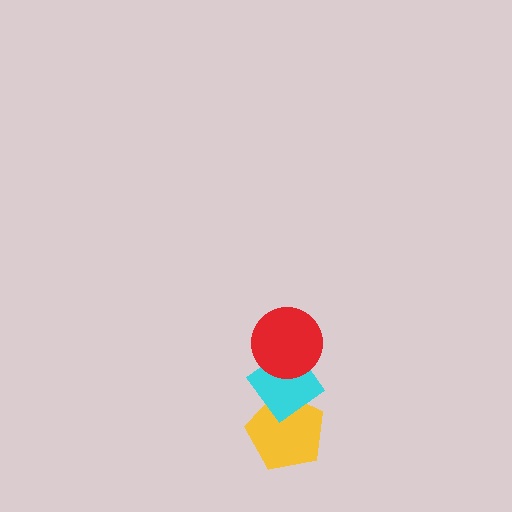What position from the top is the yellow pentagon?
The yellow pentagon is 3rd from the top.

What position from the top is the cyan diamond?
The cyan diamond is 2nd from the top.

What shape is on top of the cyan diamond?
The red circle is on top of the cyan diamond.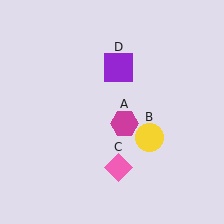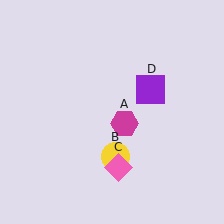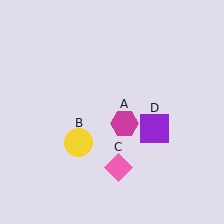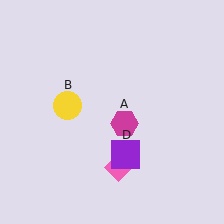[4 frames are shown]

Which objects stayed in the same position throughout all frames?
Magenta hexagon (object A) and pink diamond (object C) remained stationary.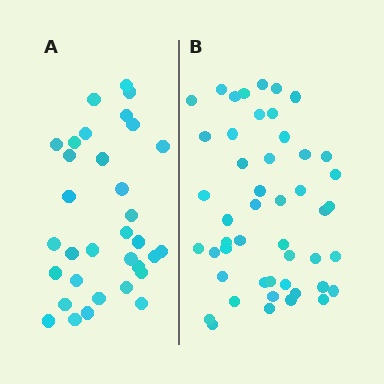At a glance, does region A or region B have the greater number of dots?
Region B (the right region) has more dots.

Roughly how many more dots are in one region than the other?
Region B has approximately 15 more dots than region A.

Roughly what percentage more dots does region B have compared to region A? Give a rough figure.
About 45% more.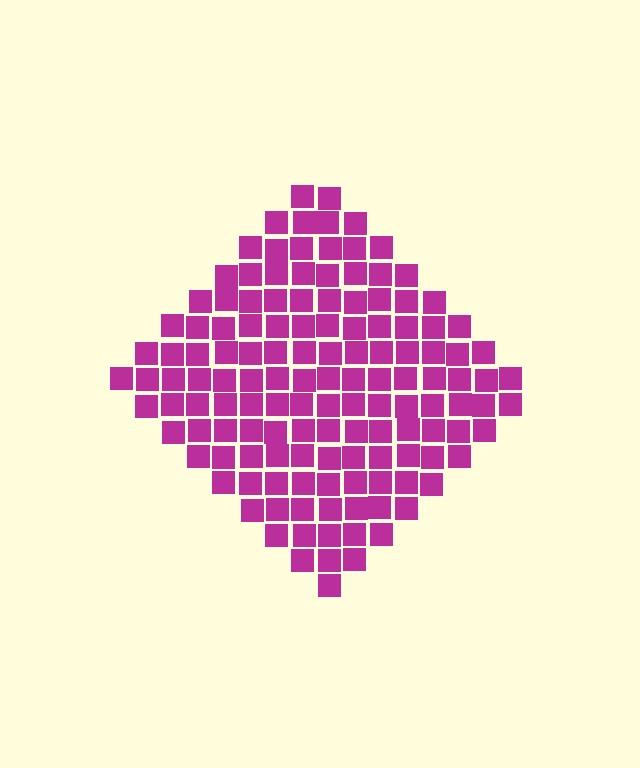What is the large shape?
The large shape is a diamond.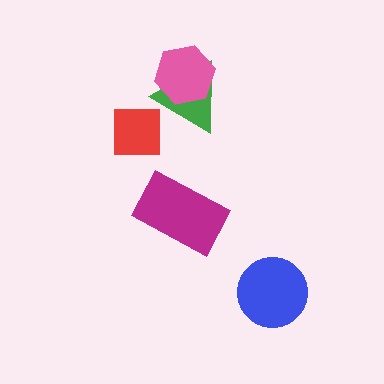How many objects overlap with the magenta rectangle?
0 objects overlap with the magenta rectangle.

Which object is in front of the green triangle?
The pink hexagon is in front of the green triangle.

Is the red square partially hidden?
Yes, it is partially covered by another shape.